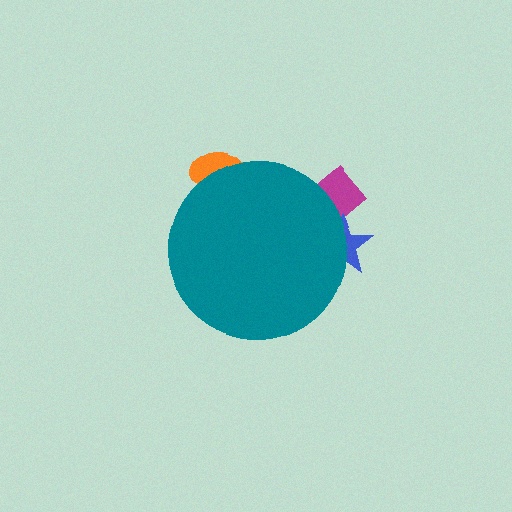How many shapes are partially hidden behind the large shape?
3 shapes are partially hidden.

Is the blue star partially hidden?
Yes, the blue star is partially hidden behind the teal circle.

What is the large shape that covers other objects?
A teal circle.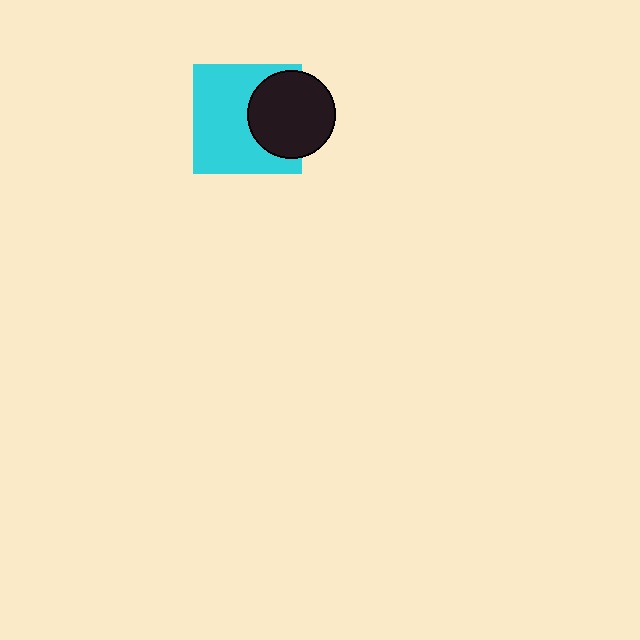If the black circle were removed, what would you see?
You would see the complete cyan square.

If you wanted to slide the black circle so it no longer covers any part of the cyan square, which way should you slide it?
Slide it right — that is the most direct way to separate the two shapes.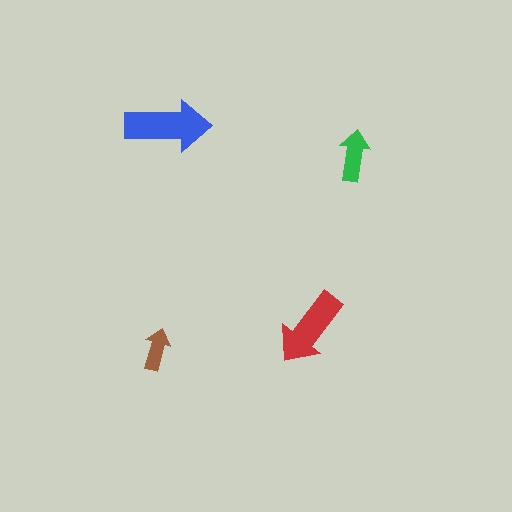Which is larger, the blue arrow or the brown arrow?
The blue one.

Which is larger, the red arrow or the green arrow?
The red one.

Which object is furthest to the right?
The green arrow is rightmost.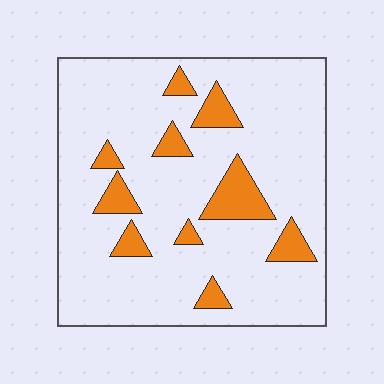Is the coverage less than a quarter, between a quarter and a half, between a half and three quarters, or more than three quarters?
Less than a quarter.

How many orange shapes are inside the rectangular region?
10.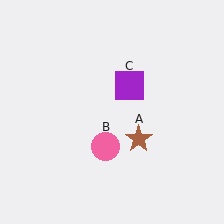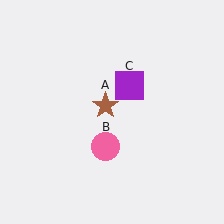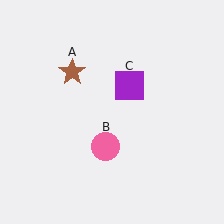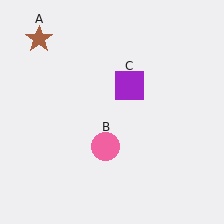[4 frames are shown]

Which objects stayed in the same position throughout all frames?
Pink circle (object B) and purple square (object C) remained stationary.